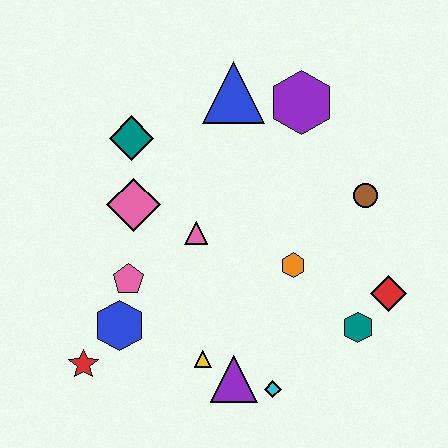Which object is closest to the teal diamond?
The pink diamond is closest to the teal diamond.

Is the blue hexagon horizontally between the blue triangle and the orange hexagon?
No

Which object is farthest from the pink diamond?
The red diamond is farthest from the pink diamond.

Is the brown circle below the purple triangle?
No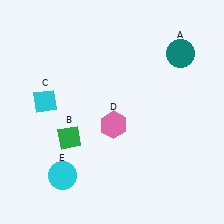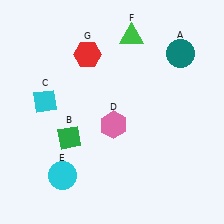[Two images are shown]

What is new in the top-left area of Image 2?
A red hexagon (G) was added in the top-left area of Image 2.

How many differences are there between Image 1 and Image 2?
There are 2 differences between the two images.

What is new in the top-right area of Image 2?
A green triangle (F) was added in the top-right area of Image 2.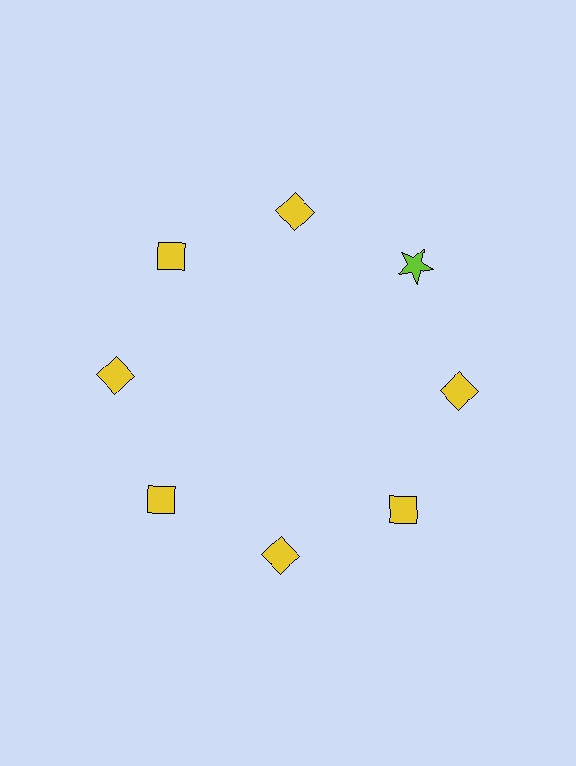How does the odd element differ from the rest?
It differs in both color (lime instead of yellow) and shape (star instead of diamond).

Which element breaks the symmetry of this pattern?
The lime star at roughly the 2 o'clock position breaks the symmetry. All other shapes are yellow diamonds.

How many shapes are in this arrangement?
There are 8 shapes arranged in a ring pattern.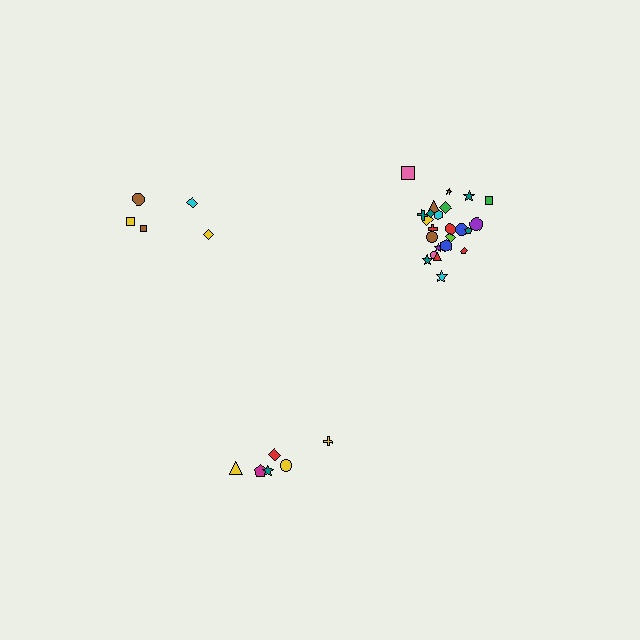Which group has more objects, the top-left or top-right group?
The top-right group.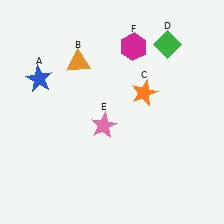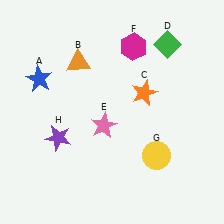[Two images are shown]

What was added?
A yellow circle (G), a purple star (H) were added in Image 2.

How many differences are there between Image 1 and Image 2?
There are 2 differences between the two images.